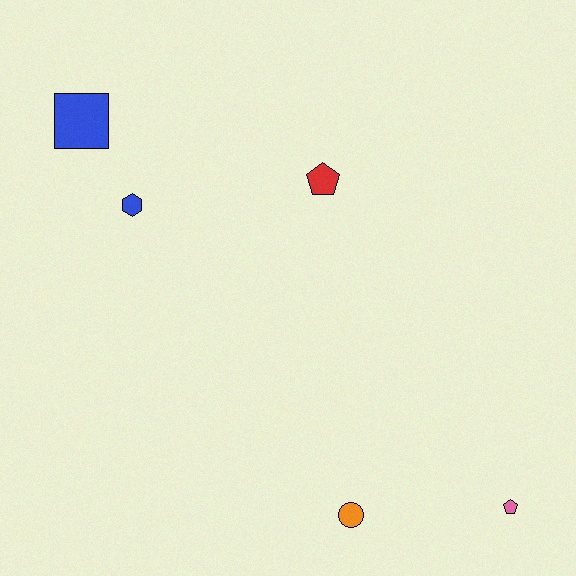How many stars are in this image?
There are no stars.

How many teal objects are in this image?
There are no teal objects.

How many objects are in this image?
There are 5 objects.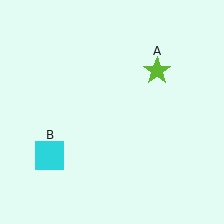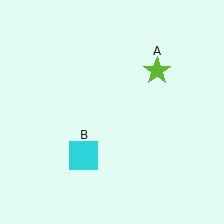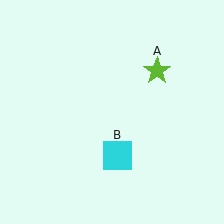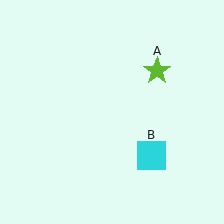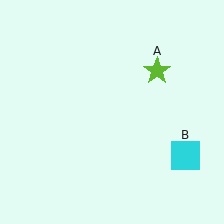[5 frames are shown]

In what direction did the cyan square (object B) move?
The cyan square (object B) moved right.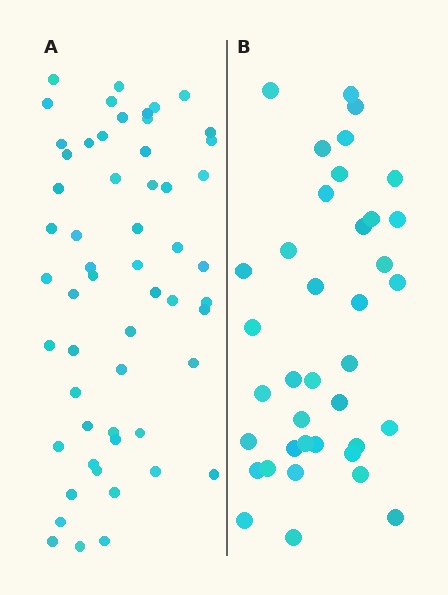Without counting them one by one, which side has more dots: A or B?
Region A (the left region) has more dots.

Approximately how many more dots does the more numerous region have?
Region A has approximately 20 more dots than region B.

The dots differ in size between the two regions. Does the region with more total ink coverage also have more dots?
No. Region B has more total ink coverage because its dots are larger, but region A actually contains more individual dots. Total area can be misleading — the number of items is what matters here.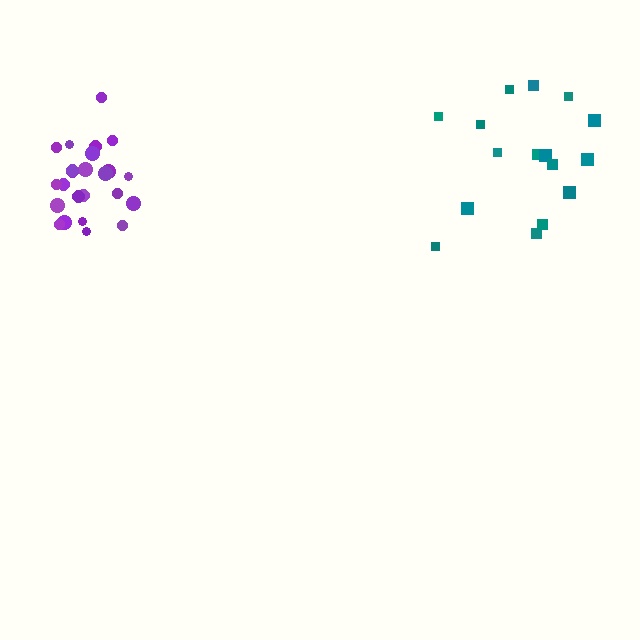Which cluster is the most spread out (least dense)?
Teal.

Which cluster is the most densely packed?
Purple.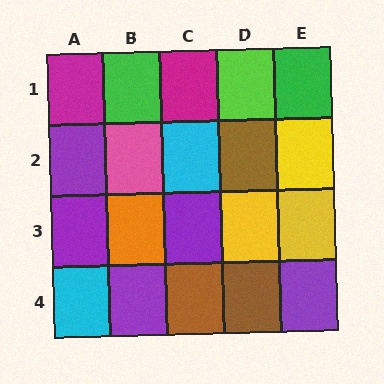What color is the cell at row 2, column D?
Brown.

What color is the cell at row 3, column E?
Yellow.